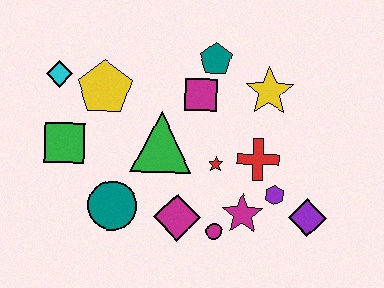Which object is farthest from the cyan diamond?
The purple diamond is farthest from the cyan diamond.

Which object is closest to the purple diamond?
The purple hexagon is closest to the purple diamond.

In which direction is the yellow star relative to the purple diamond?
The yellow star is above the purple diamond.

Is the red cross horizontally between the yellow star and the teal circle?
Yes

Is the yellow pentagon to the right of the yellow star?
No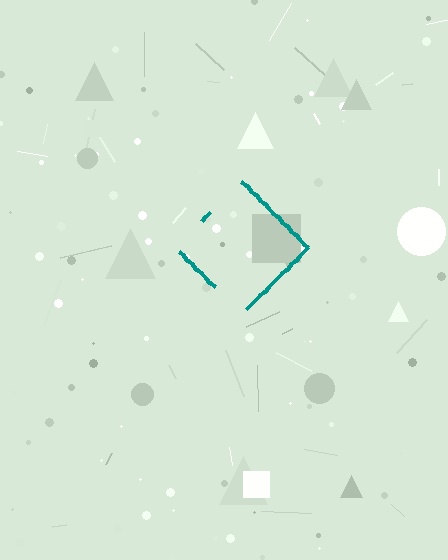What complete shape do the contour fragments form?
The contour fragments form a diamond.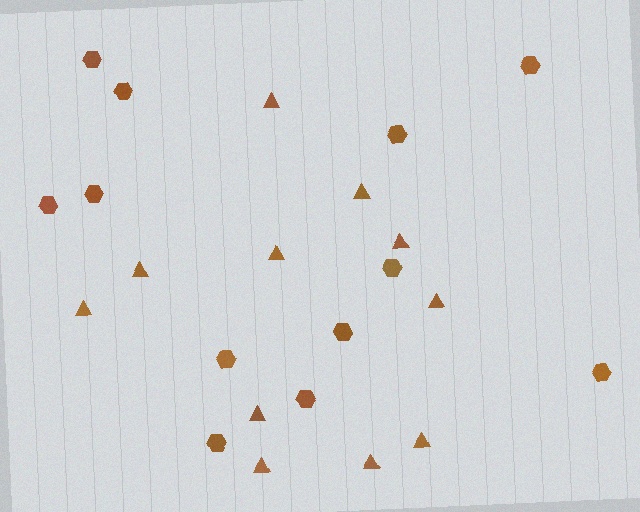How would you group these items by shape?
There are 2 groups: one group of triangles (11) and one group of hexagons (12).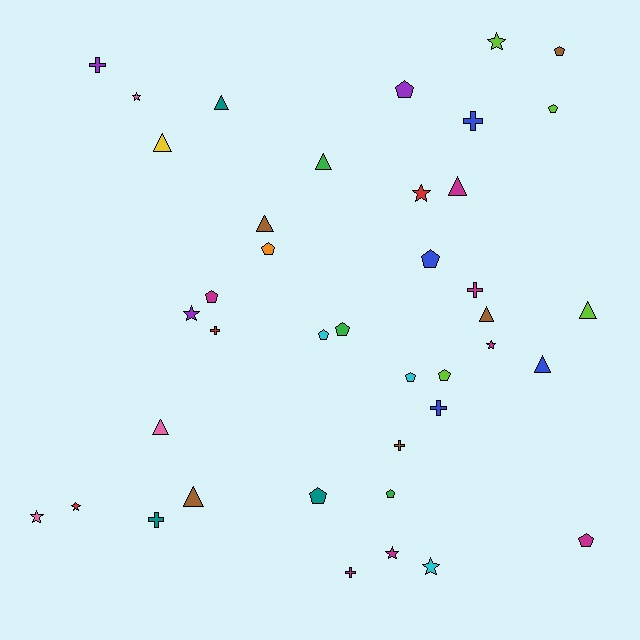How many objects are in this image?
There are 40 objects.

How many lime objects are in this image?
There are 4 lime objects.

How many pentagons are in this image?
There are 13 pentagons.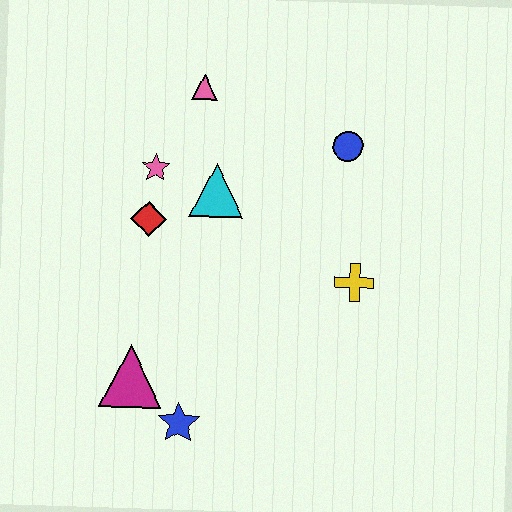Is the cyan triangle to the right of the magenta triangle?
Yes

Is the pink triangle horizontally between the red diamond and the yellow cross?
Yes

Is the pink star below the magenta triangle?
No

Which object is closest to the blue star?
The magenta triangle is closest to the blue star.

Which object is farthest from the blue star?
The pink triangle is farthest from the blue star.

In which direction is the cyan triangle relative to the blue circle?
The cyan triangle is to the left of the blue circle.